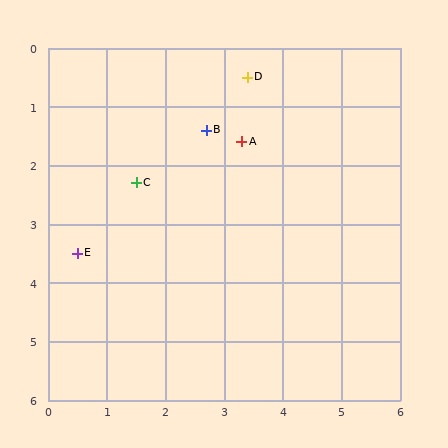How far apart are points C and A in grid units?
Points C and A are about 1.9 grid units apart.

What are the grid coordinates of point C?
Point C is at approximately (1.5, 2.3).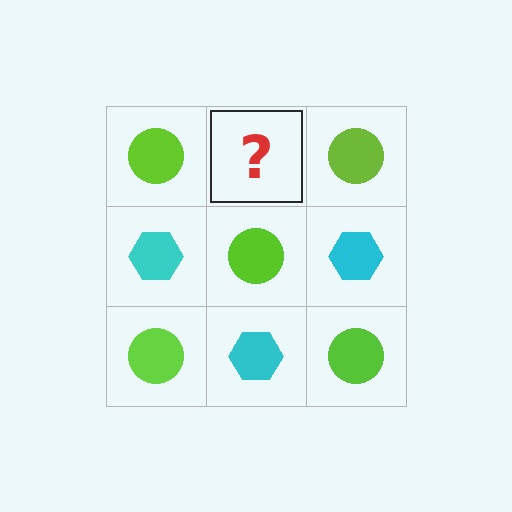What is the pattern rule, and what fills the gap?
The rule is that it alternates lime circle and cyan hexagon in a checkerboard pattern. The gap should be filled with a cyan hexagon.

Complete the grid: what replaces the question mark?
The question mark should be replaced with a cyan hexagon.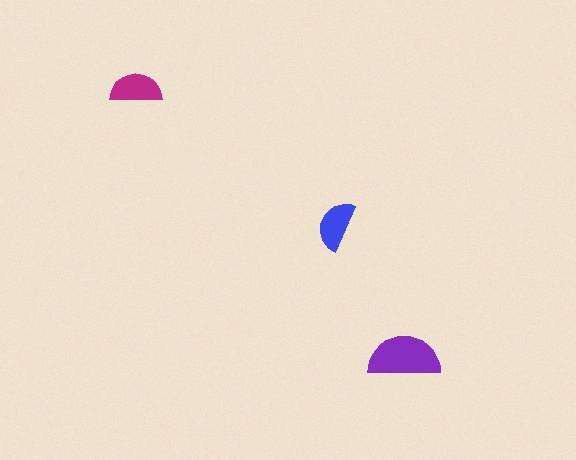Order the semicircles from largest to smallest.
the purple one, the magenta one, the blue one.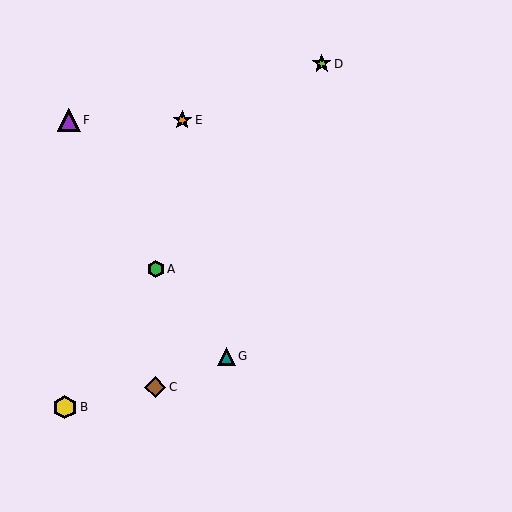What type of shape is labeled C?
Shape C is a brown diamond.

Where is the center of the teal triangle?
The center of the teal triangle is at (226, 356).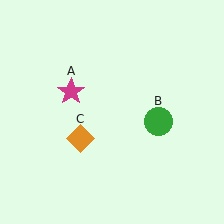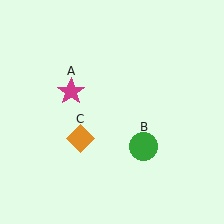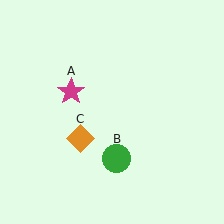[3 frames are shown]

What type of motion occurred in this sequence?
The green circle (object B) rotated clockwise around the center of the scene.